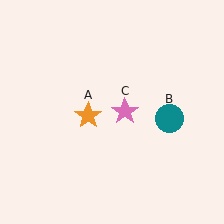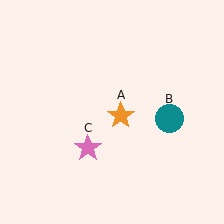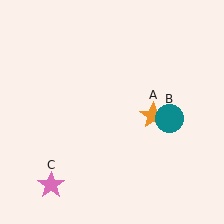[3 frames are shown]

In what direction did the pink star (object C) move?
The pink star (object C) moved down and to the left.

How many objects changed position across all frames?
2 objects changed position: orange star (object A), pink star (object C).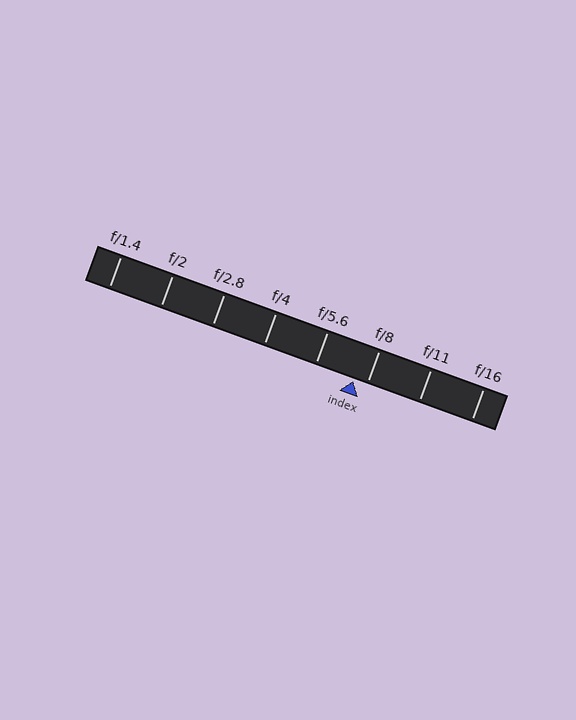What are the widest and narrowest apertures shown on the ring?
The widest aperture shown is f/1.4 and the narrowest is f/16.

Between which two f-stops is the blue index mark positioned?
The index mark is between f/5.6 and f/8.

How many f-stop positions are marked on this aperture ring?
There are 8 f-stop positions marked.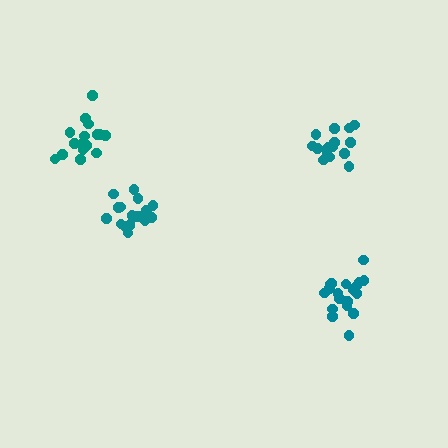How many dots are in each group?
Group 1: 16 dots, Group 2: 21 dots, Group 3: 20 dots, Group 4: 16 dots (73 total).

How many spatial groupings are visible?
There are 4 spatial groupings.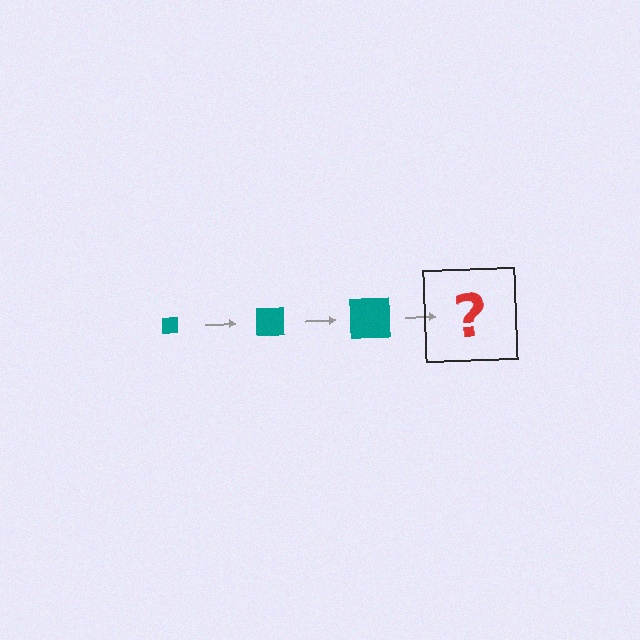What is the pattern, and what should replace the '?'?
The pattern is that the square gets progressively larger each step. The '?' should be a teal square, larger than the previous one.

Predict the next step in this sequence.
The next step is a teal square, larger than the previous one.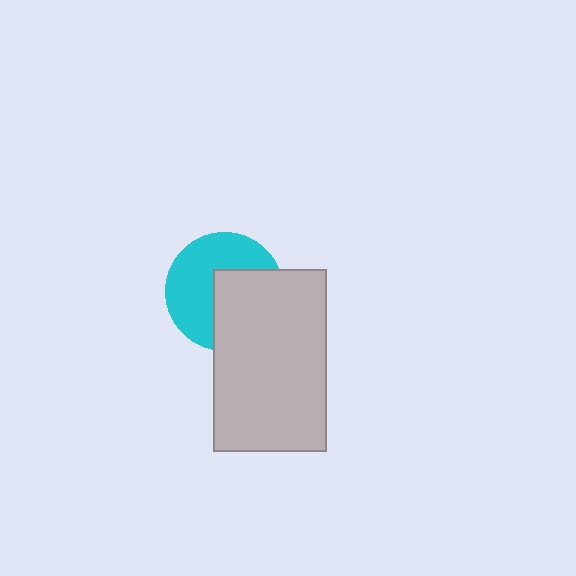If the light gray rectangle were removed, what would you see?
You would see the complete cyan circle.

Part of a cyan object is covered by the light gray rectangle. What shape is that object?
It is a circle.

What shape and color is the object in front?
The object in front is a light gray rectangle.